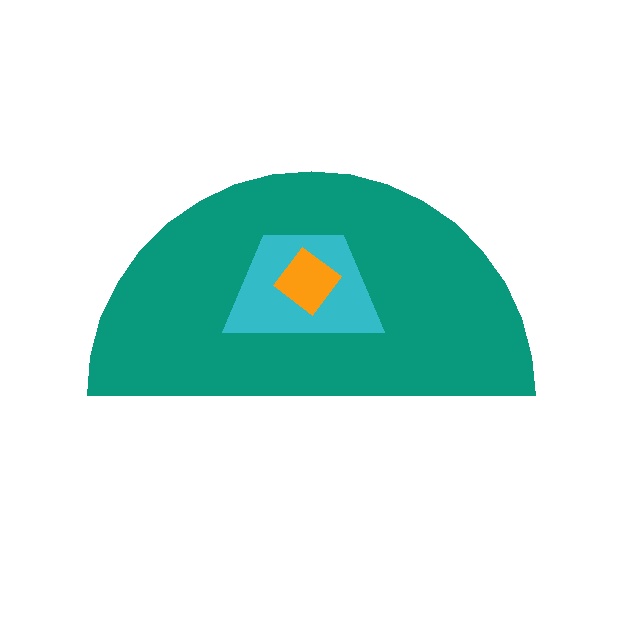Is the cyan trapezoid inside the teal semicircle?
Yes.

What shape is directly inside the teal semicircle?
The cyan trapezoid.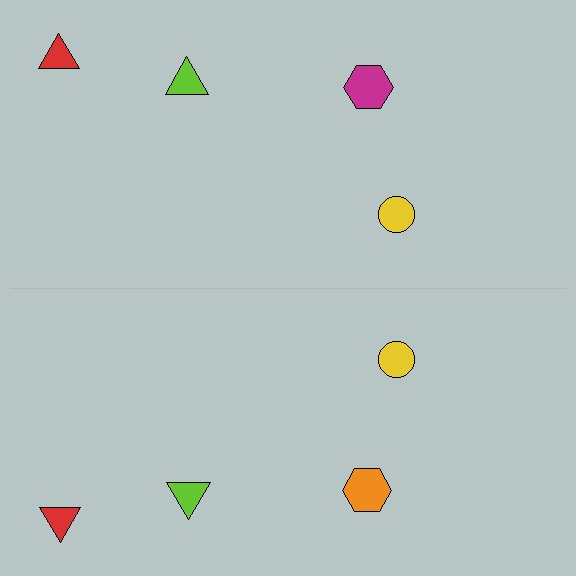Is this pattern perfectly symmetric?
No, the pattern is not perfectly symmetric. The orange hexagon on the bottom side breaks the symmetry — its mirror counterpart is magenta.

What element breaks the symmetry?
The orange hexagon on the bottom side breaks the symmetry — its mirror counterpart is magenta.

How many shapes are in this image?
There are 8 shapes in this image.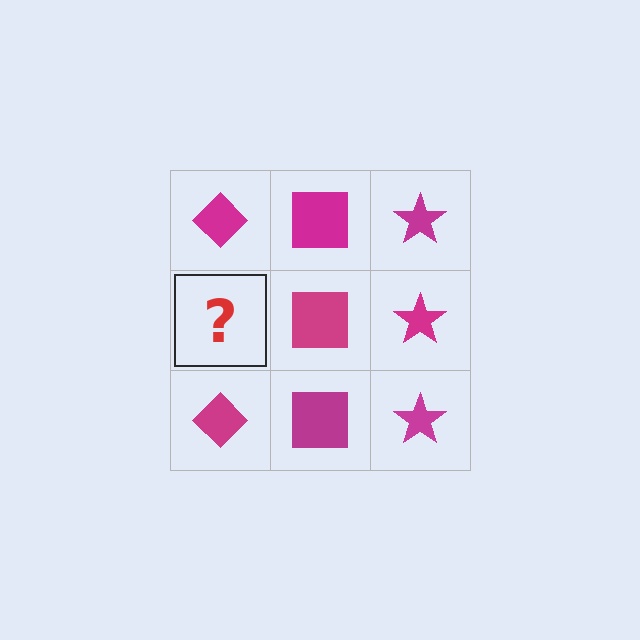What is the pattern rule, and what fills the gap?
The rule is that each column has a consistent shape. The gap should be filled with a magenta diamond.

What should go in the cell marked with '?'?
The missing cell should contain a magenta diamond.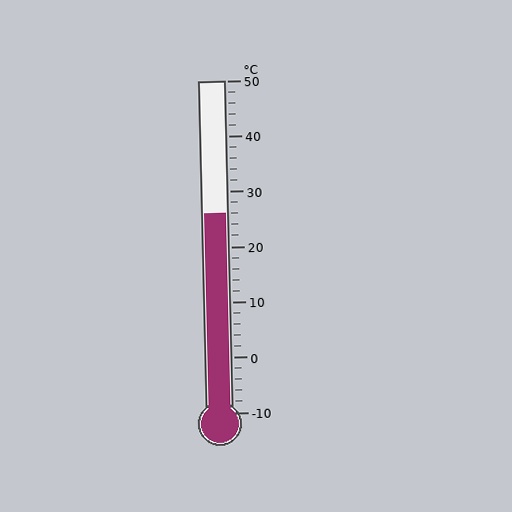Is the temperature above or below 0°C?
The temperature is above 0°C.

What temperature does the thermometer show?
The thermometer shows approximately 26°C.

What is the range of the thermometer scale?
The thermometer scale ranges from -10°C to 50°C.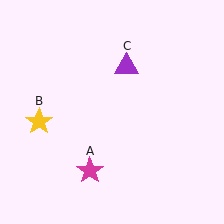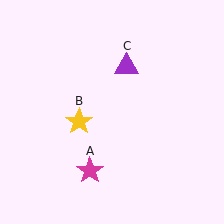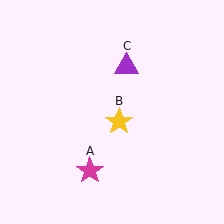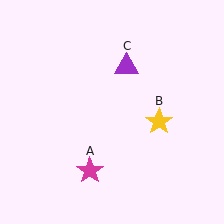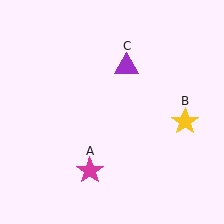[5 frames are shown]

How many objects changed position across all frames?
1 object changed position: yellow star (object B).